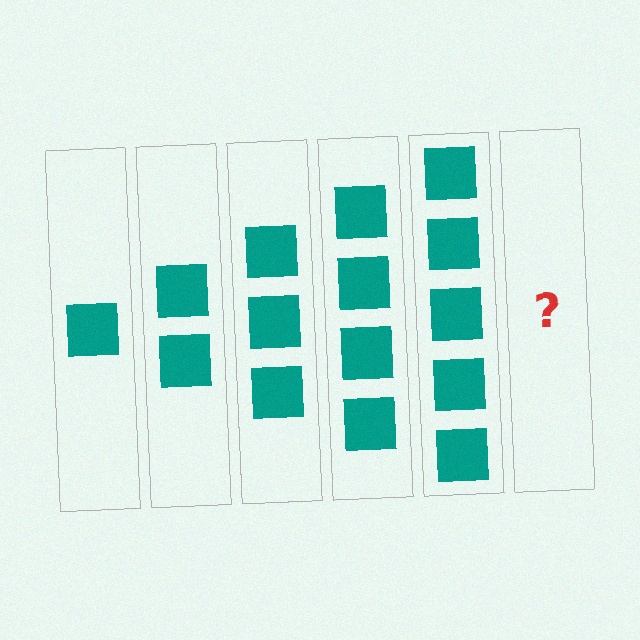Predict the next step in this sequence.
The next step is 6 squares.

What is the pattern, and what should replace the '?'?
The pattern is that each step adds one more square. The '?' should be 6 squares.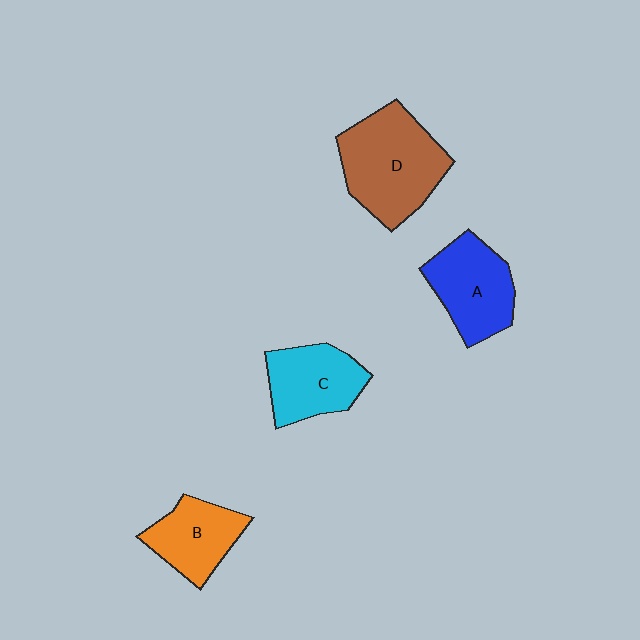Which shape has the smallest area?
Shape B (orange).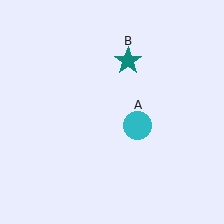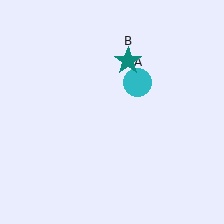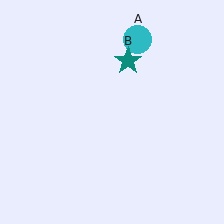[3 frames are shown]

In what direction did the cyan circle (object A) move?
The cyan circle (object A) moved up.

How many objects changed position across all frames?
1 object changed position: cyan circle (object A).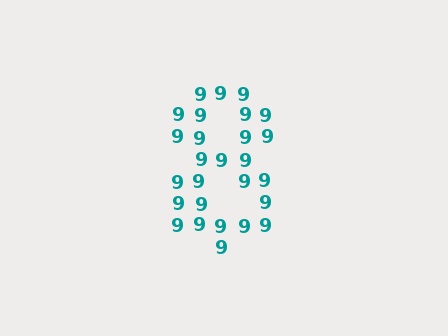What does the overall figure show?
The overall figure shows the digit 8.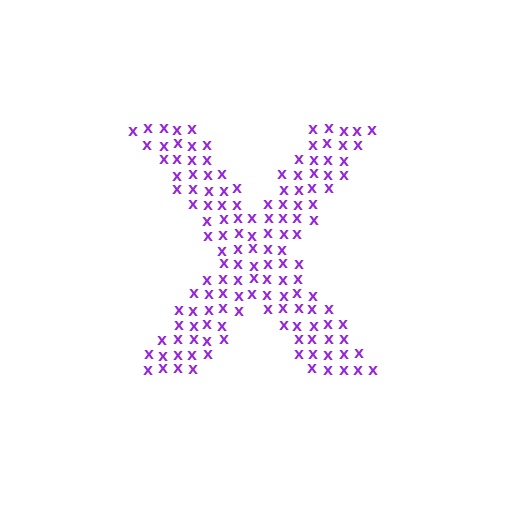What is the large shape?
The large shape is the letter X.